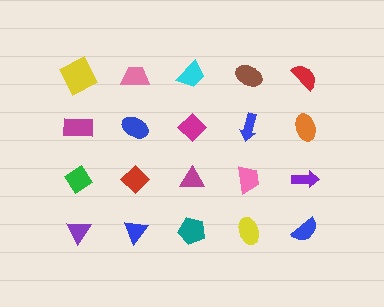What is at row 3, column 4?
A pink trapezoid.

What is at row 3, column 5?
A purple arrow.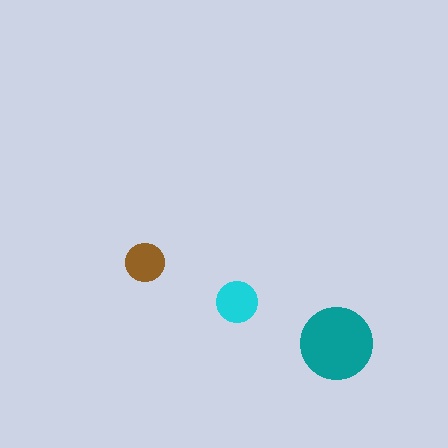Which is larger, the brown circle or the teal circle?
The teal one.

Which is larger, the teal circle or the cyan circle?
The teal one.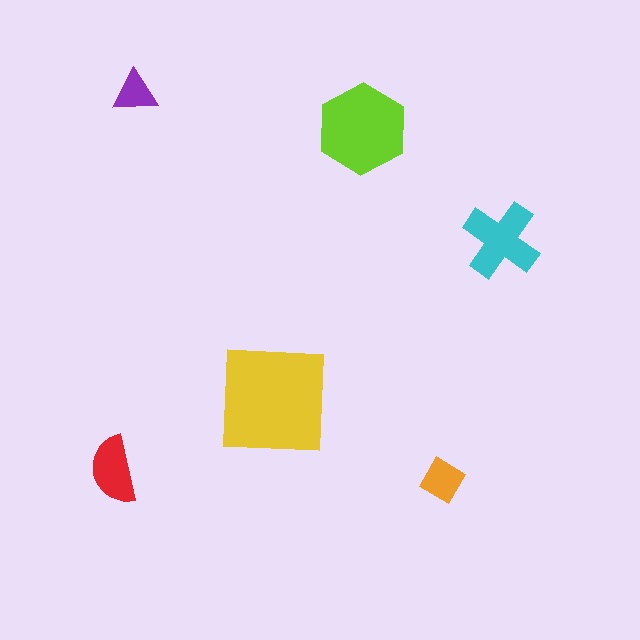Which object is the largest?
The yellow square.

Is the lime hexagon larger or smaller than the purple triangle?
Larger.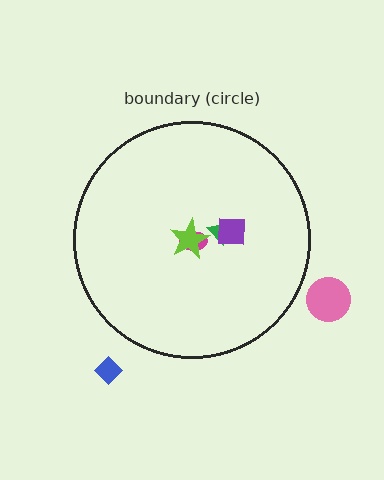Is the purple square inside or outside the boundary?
Inside.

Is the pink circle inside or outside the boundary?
Outside.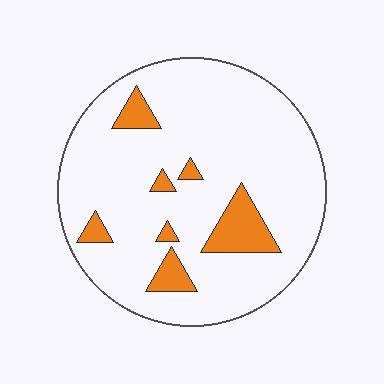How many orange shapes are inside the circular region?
7.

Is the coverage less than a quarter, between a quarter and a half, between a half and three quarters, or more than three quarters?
Less than a quarter.